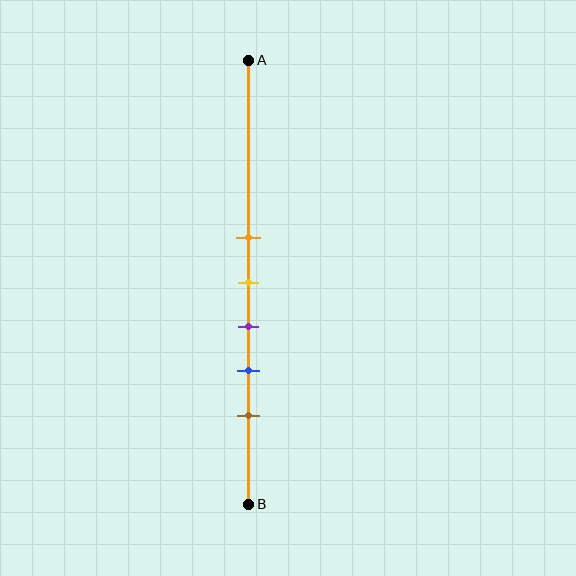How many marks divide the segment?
There are 5 marks dividing the segment.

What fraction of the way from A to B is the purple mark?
The purple mark is approximately 60% (0.6) of the way from A to B.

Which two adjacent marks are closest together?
The orange and yellow marks are the closest adjacent pair.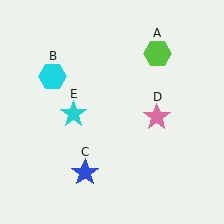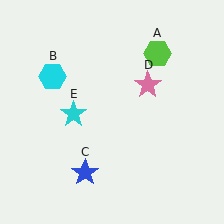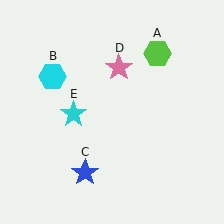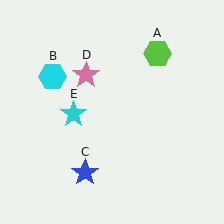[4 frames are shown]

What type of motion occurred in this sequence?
The pink star (object D) rotated counterclockwise around the center of the scene.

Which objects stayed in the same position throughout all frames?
Lime hexagon (object A) and cyan hexagon (object B) and blue star (object C) and cyan star (object E) remained stationary.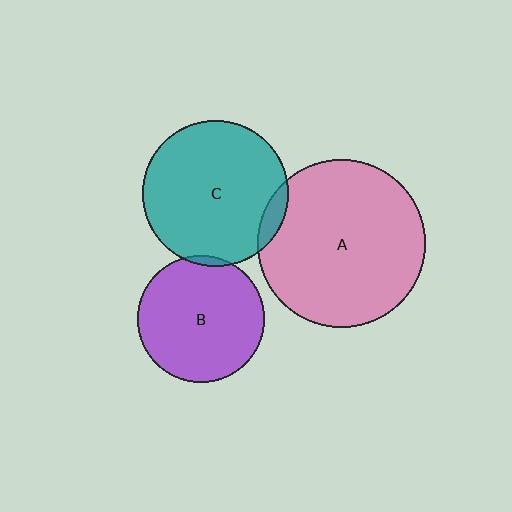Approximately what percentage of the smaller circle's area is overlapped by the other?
Approximately 5%.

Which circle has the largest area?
Circle A (pink).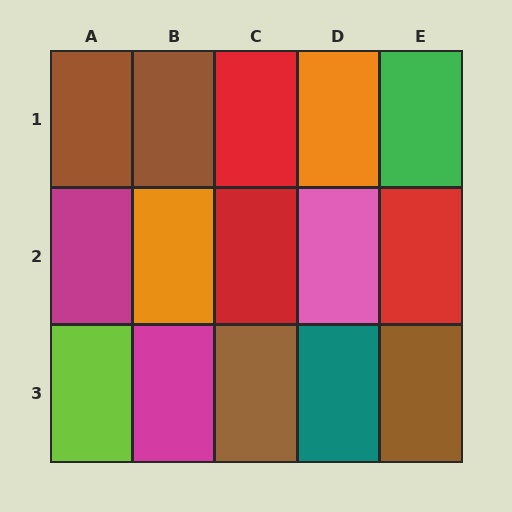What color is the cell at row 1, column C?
Red.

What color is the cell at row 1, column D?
Orange.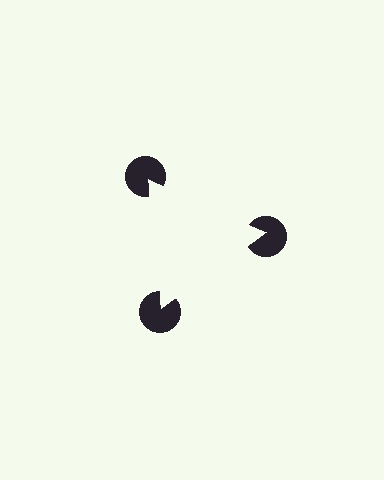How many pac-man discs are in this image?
There are 3 — one at each vertex of the illusory triangle.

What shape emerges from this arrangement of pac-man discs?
An illusory triangle — its edges are inferred from the aligned wedge cuts in the pac-man discs, not physically drawn.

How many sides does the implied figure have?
3 sides.